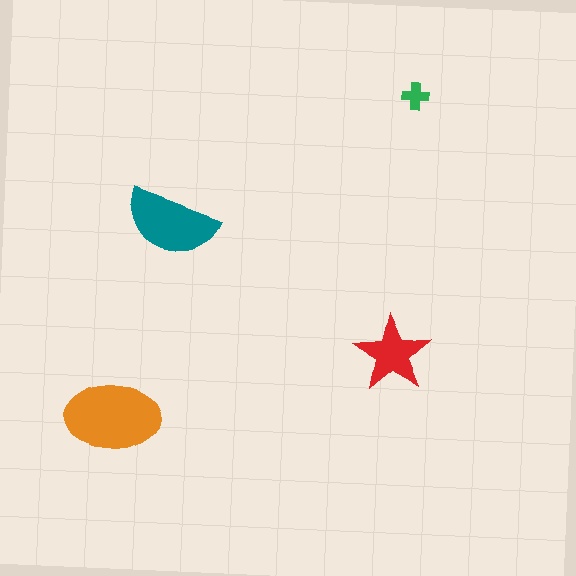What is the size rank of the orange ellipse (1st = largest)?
1st.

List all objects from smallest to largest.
The green cross, the red star, the teal semicircle, the orange ellipse.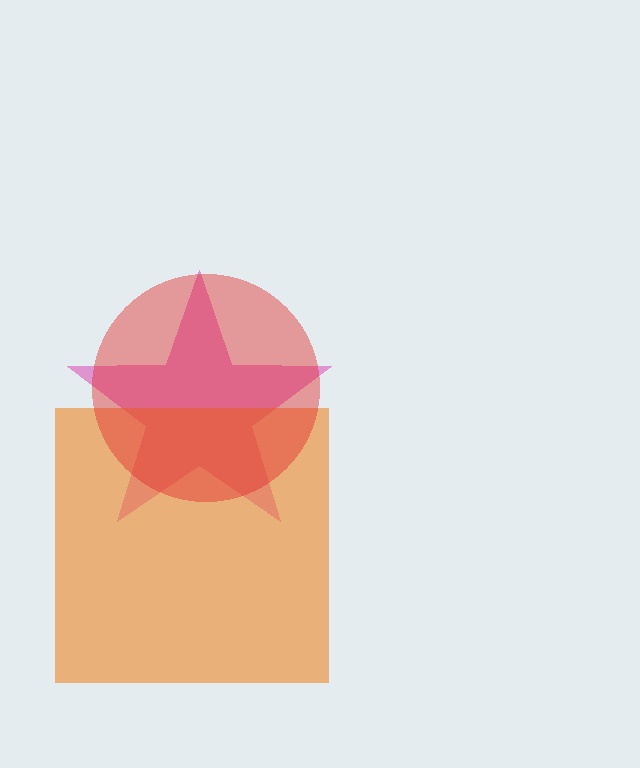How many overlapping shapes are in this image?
There are 3 overlapping shapes in the image.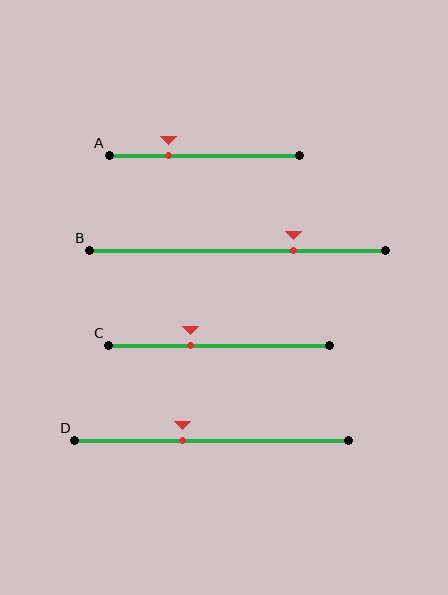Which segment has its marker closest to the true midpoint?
Segment D has its marker closest to the true midpoint.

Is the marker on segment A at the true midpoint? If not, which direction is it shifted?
No, the marker on segment A is shifted to the left by about 19% of the segment length.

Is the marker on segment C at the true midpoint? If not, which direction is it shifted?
No, the marker on segment C is shifted to the left by about 13% of the segment length.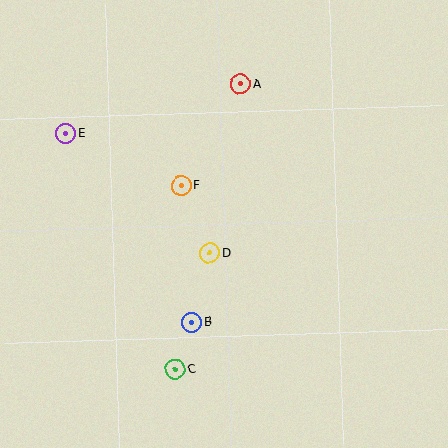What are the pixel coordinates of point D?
Point D is at (210, 253).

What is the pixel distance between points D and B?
The distance between D and B is 71 pixels.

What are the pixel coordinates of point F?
Point F is at (181, 186).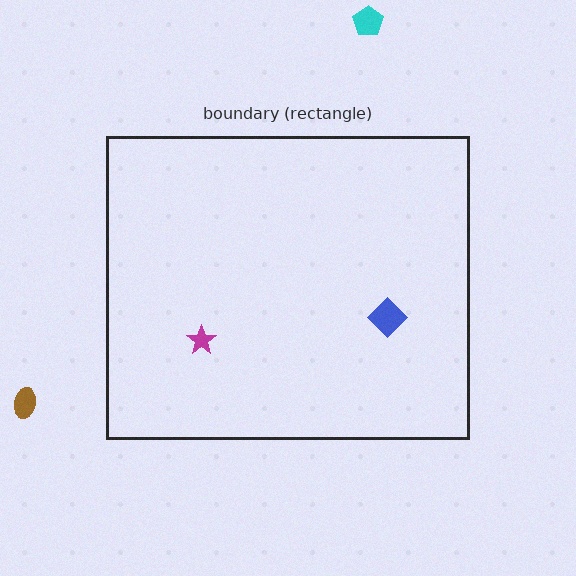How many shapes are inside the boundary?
2 inside, 2 outside.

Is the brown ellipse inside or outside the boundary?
Outside.